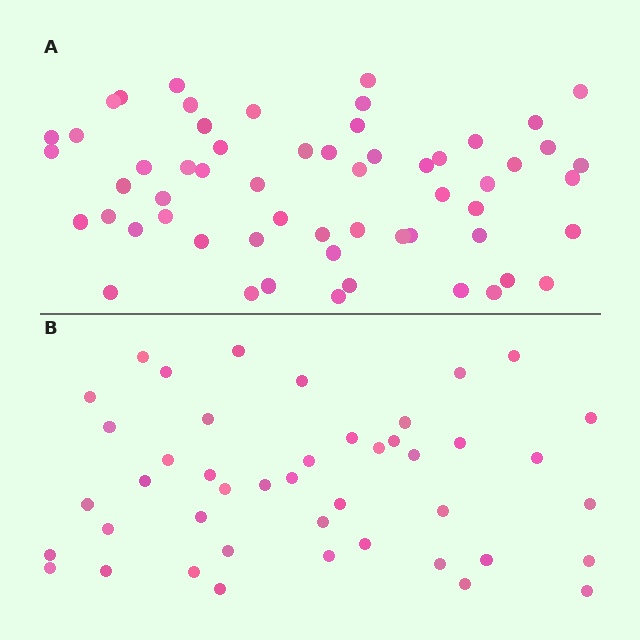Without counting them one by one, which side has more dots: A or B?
Region A (the top region) has more dots.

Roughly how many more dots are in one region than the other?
Region A has approximately 15 more dots than region B.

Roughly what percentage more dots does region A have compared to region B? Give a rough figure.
About 30% more.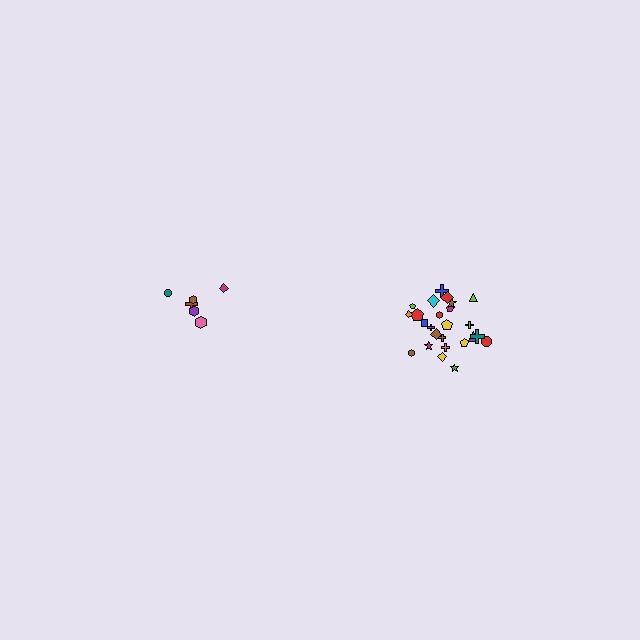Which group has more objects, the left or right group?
The right group.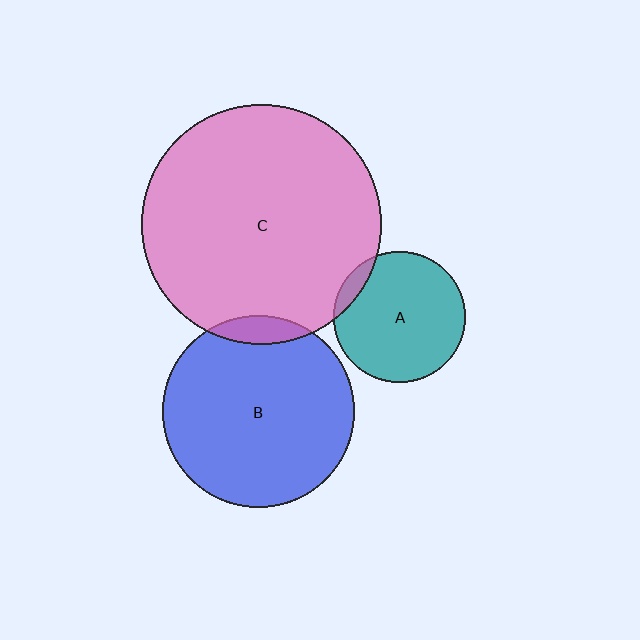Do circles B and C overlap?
Yes.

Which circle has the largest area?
Circle C (pink).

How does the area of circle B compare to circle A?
Approximately 2.1 times.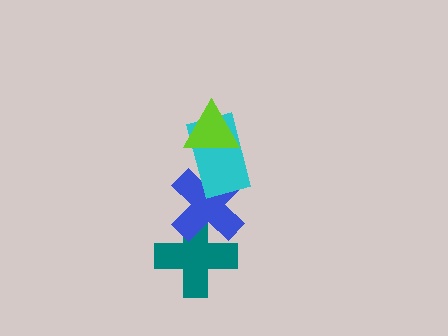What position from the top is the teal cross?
The teal cross is 4th from the top.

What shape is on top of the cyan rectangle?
The lime triangle is on top of the cyan rectangle.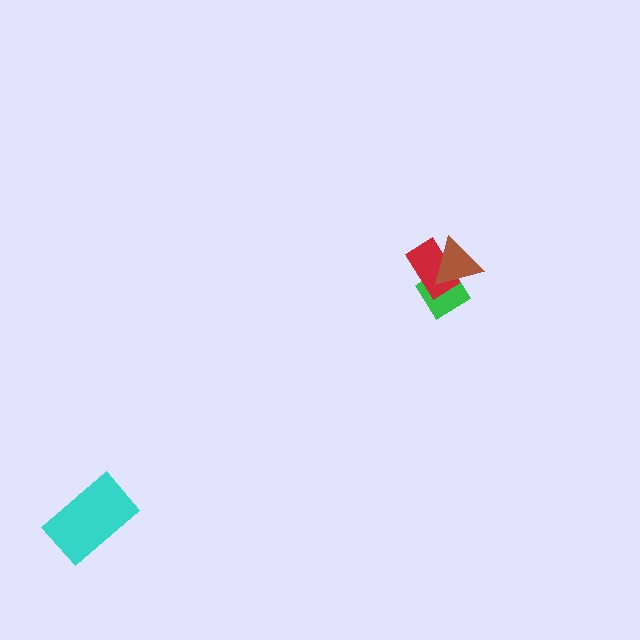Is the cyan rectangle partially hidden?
No, no other shape covers it.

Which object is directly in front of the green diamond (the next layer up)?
The red rectangle is directly in front of the green diamond.